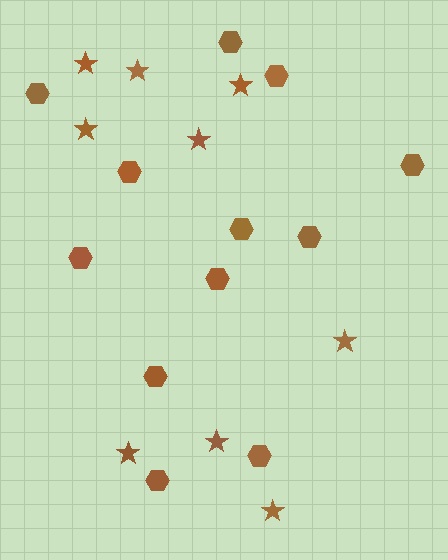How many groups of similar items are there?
There are 2 groups: one group of stars (9) and one group of hexagons (12).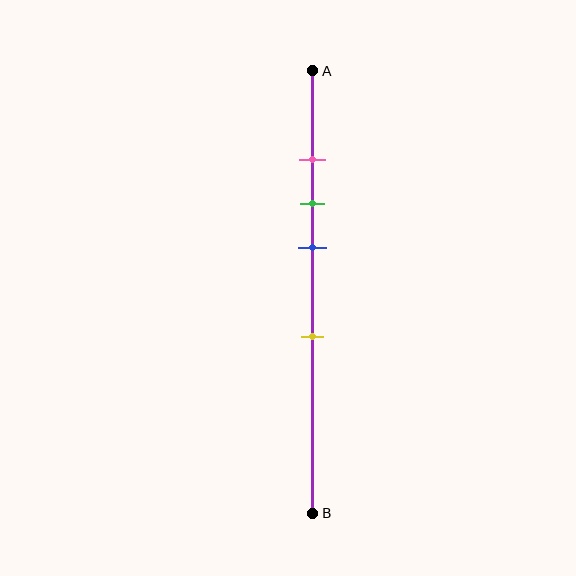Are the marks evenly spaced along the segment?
No, the marks are not evenly spaced.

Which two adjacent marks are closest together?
The pink and green marks are the closest adjacent pair.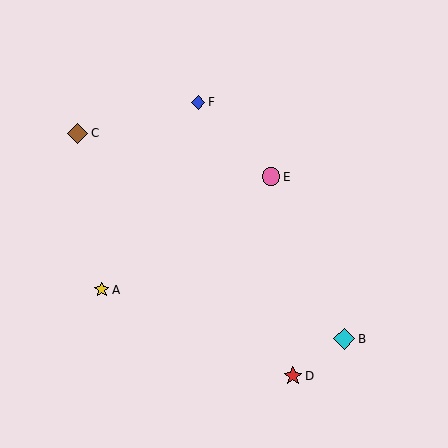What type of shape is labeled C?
Shape C is a brown diamond.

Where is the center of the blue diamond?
The center of the blue diamond is at (198, 102).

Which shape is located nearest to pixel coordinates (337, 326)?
The cyan diamond (labeled B) at (344, 339) is nearest to that location.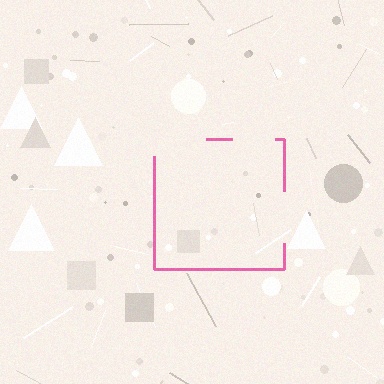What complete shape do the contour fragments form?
The contour fragments form a square.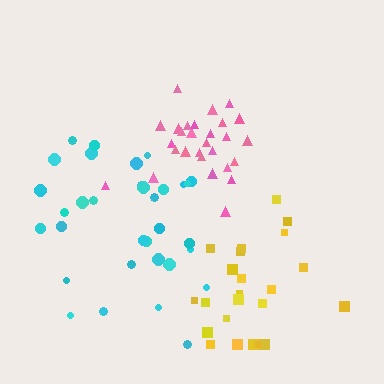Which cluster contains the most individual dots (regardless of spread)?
Cyan (33).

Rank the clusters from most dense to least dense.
pink, yellow, cyan.